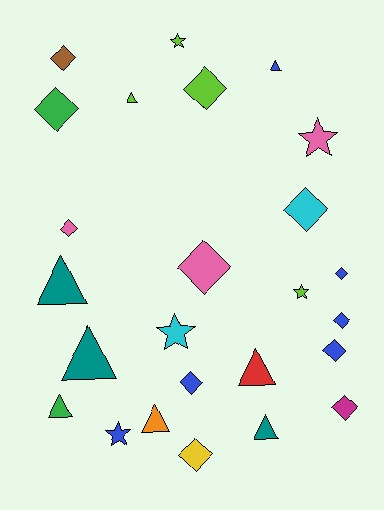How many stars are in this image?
There are 5 stars.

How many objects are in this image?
There are 25 objects.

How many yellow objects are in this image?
There is 1 yellow object.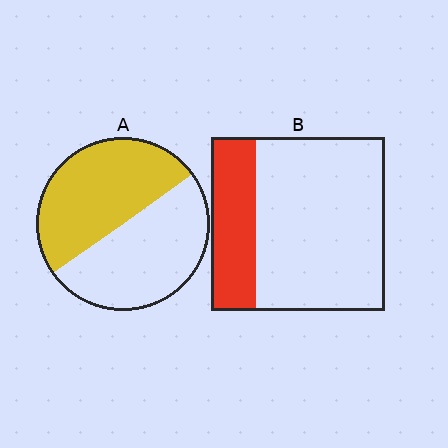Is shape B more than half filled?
No.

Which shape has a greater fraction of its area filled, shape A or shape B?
Shape A.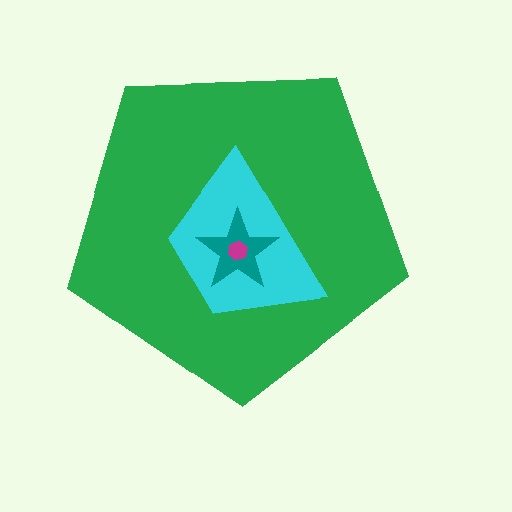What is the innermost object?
The magenta hexagon.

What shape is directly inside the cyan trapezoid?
The teal star.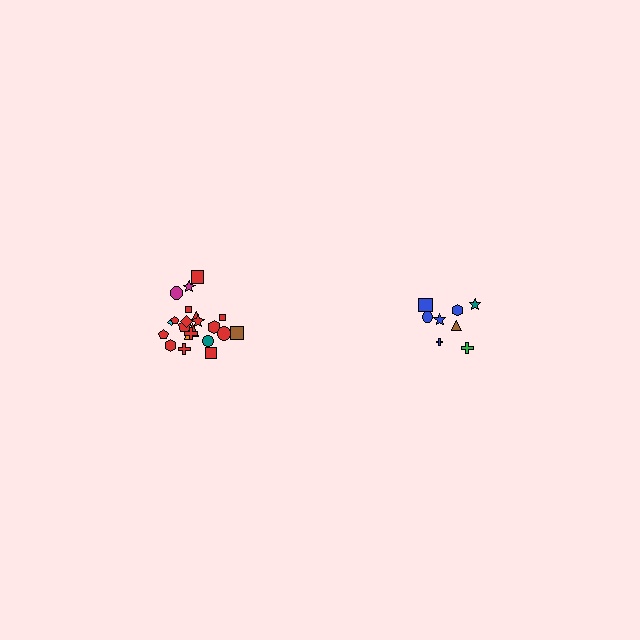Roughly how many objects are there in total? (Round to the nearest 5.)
Roughly 30 objects in total.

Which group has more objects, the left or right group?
The left group.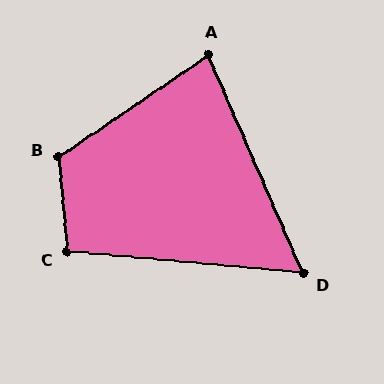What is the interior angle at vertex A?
Approximately 79 degrees (acute).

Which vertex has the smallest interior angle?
D, at approximately 61 degrees.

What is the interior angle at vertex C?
Approximately 101 degrees (obtuse).